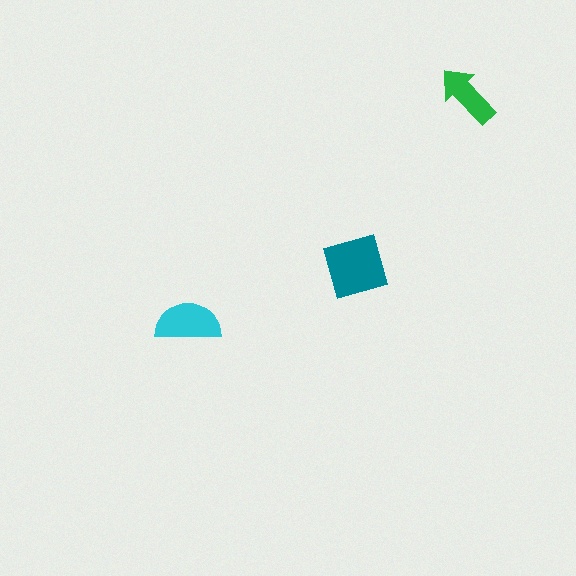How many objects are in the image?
There are 3 objects in the image.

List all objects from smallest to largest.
The green arrow, the cyan semicircle, the teal diamond.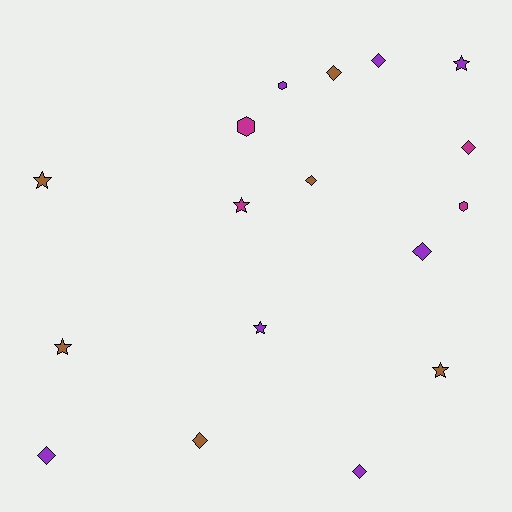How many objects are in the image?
There are 17 objects.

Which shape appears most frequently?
Diamond, with 8 objects.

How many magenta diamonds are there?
There is 1 magenta diamond.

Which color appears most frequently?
Purple, with 7 objects.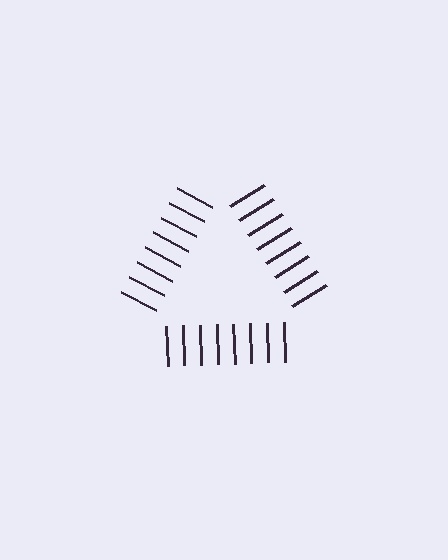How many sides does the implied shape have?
3 sides — the line-ends trace a triangle.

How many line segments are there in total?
24 — 8 along each of the 3 edges.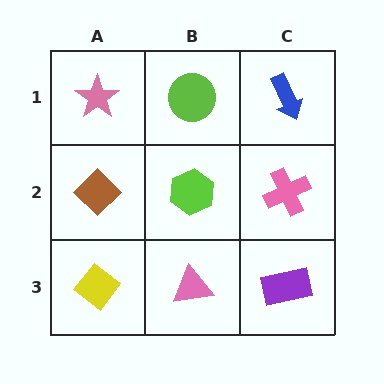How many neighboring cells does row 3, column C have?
2.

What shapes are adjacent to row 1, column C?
A pink cross (row 2, column C), a lime circle (row 1, column B).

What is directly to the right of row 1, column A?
A lime circle.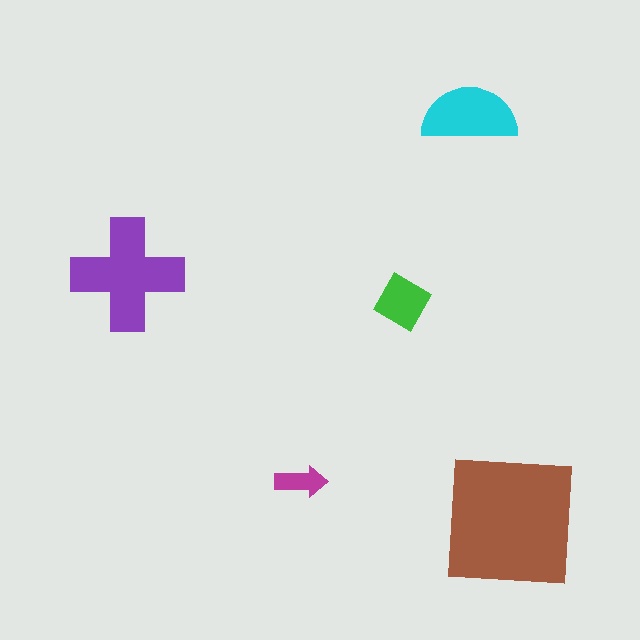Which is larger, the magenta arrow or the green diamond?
The green diamond.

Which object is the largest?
The brown square.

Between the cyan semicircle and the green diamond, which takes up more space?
The cyan semicircle.